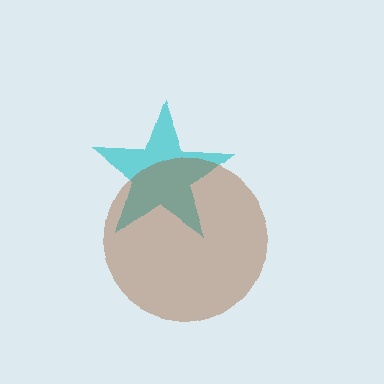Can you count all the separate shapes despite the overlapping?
Yes, there are 2 separate shapes.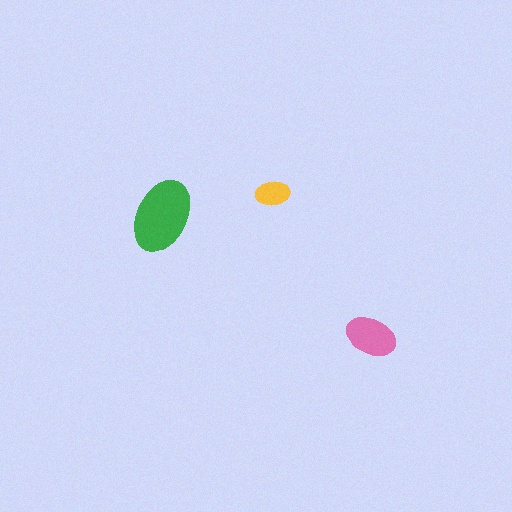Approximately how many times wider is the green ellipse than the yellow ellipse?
About 2 times wider.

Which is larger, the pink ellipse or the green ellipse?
The green one.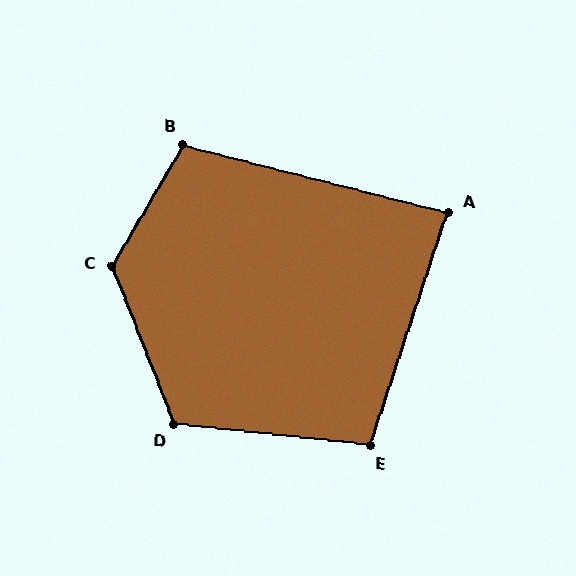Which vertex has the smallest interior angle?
A, at approximately 86 degrees.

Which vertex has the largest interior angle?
C, at approximately 128 degrees.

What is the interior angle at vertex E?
Approximately 102 degrees (obtuse).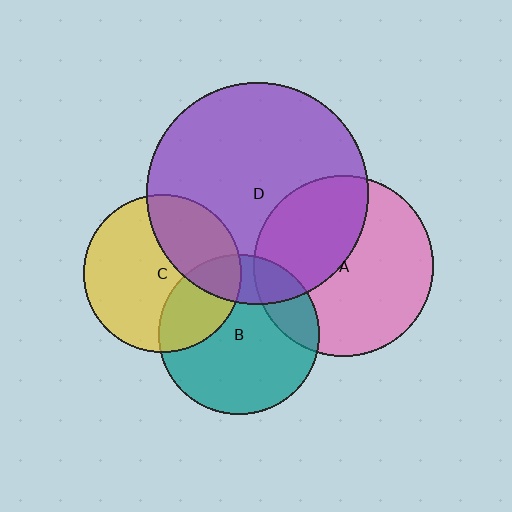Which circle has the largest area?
Circle D (purple).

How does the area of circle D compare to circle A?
Approximately 1.5 times.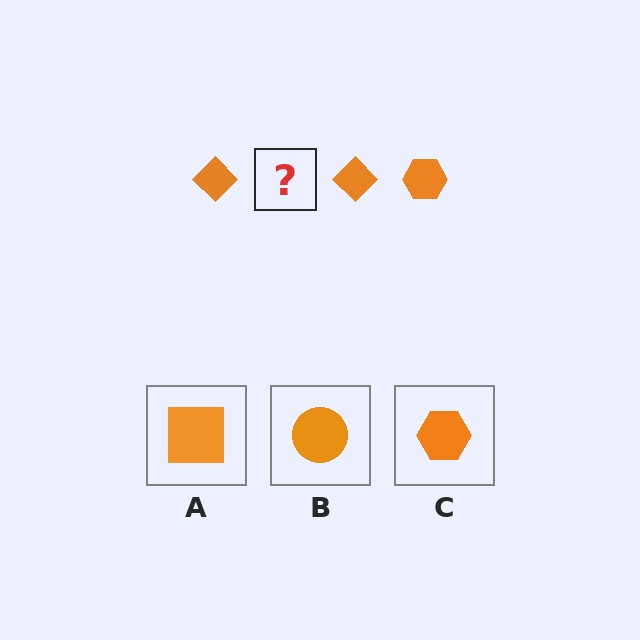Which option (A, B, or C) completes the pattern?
C.